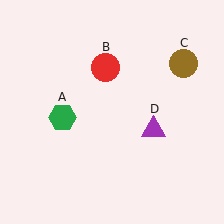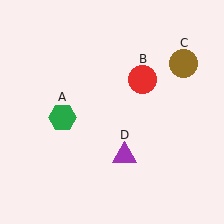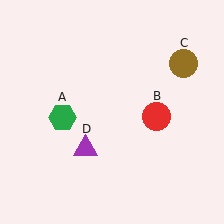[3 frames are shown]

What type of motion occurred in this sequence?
The red circle (object B), purple triangle (object D) rotated clockwise around the center of the scene.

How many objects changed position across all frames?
2 objects changed position: red circle (object B), purple triangle (object D).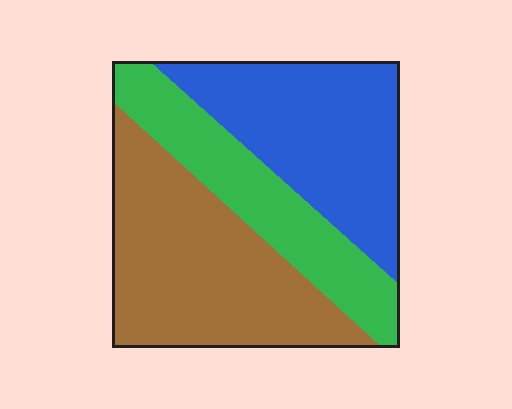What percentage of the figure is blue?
Blue covers 34% of the figure.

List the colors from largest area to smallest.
From largest to smallest: brown, blue, green.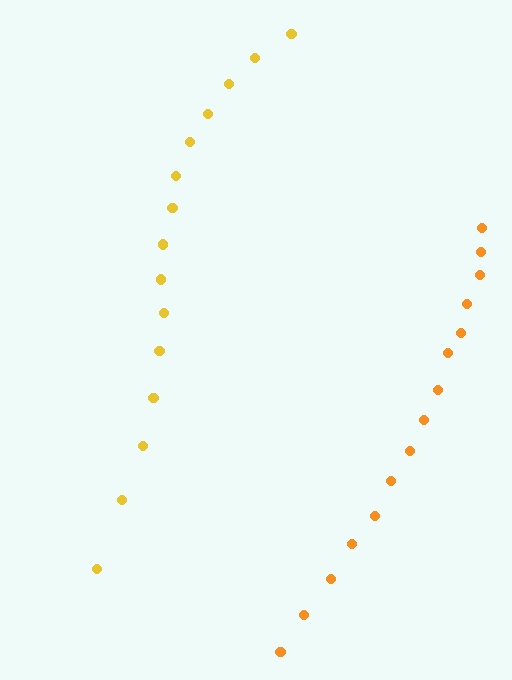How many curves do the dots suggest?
There are 2 distinct paths.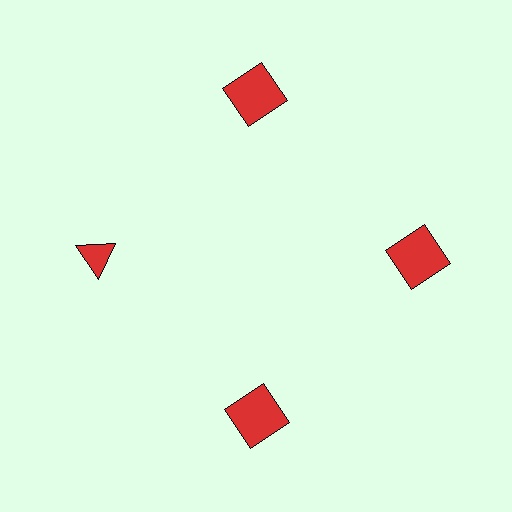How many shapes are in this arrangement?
There are 4 shapes arranged in a ring pattern.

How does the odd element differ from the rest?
It has a different shape: triangle instead of square.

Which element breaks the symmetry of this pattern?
The red triangle at roughly the 9 o'clock position breaks the symmetry. All other shapes are red squares.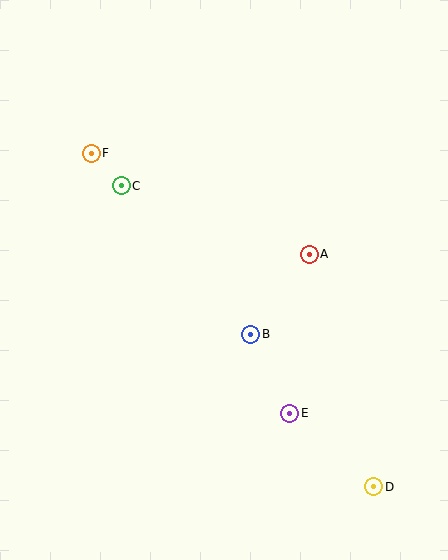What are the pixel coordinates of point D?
Point D is at (374, 487).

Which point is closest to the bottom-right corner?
Point D is closest to the bottom-right corner.